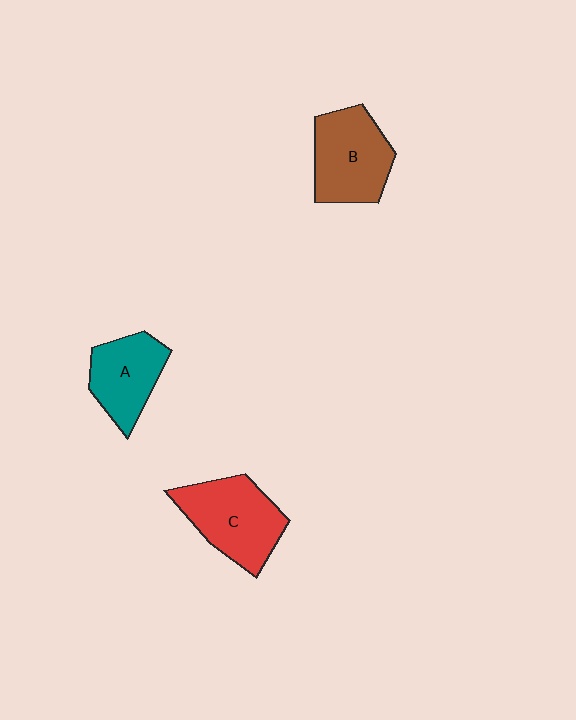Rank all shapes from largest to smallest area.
From largest to smallest: C (red), B (brown), A (teal).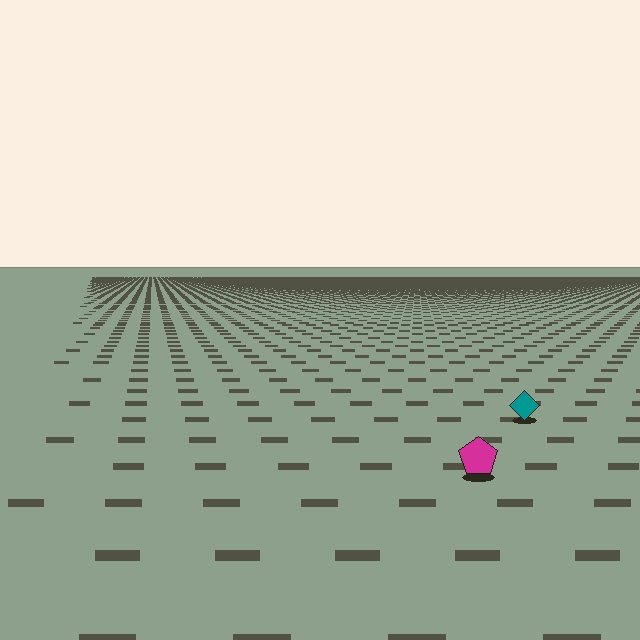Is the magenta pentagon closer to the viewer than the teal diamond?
Yes. The magenta pentagon is closer — you can tell from the texture gradient: the ground texture is coarser near it.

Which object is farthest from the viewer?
The teal diamond is farthest from the viewer. It appears smaller and the ground texture around it is denser.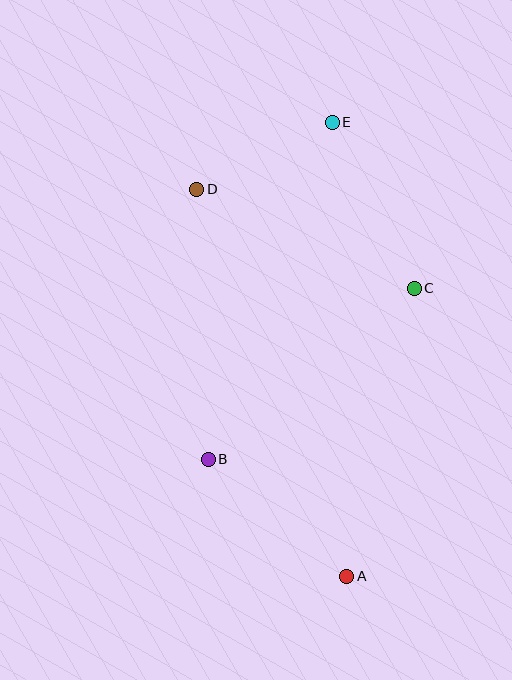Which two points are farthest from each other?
Points A and E are farthest from each other.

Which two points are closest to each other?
Points D and E are closest to each other.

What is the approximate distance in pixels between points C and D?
The distance between C and D is approximately 239 pixels.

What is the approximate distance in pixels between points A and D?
The distance between A and D is approximately 415 pixels.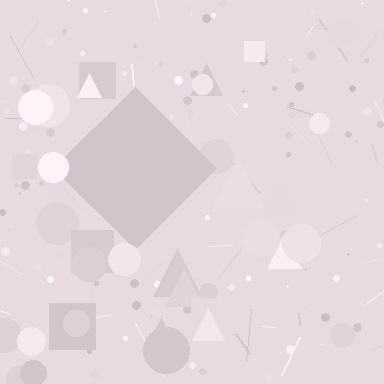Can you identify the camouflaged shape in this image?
The camouflaged shape is a diamond.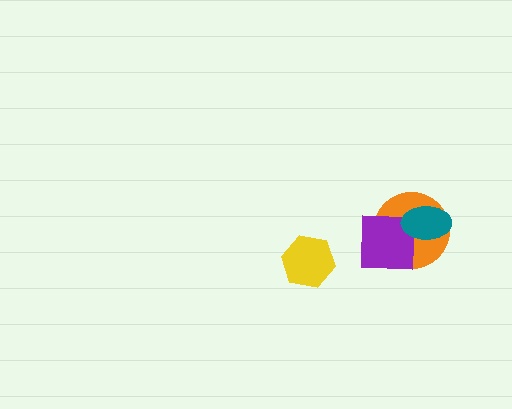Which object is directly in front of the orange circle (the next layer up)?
The purple square is directly in front of the orange circle.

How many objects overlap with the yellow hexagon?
0 objects overlap with the yellow hexagon.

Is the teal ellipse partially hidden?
No, no other shape covers it.